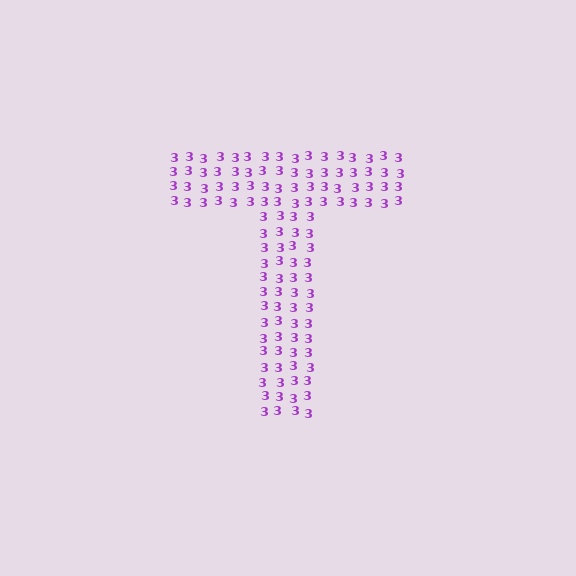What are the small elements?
The small elements are digit 3's.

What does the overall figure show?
The overall figure shows the letter T.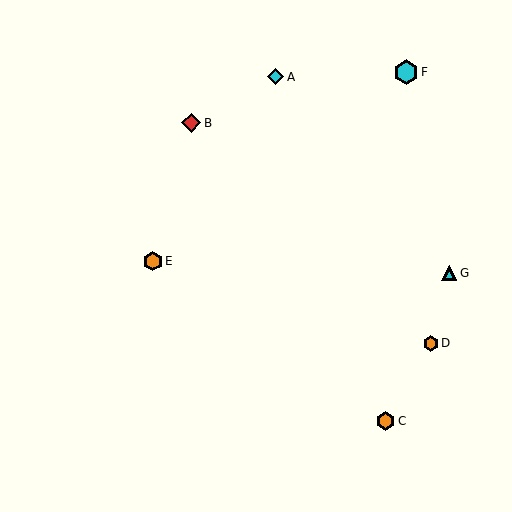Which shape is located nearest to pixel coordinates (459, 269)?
The cyan triangle (labeled G) at (449, 273) is nearest to that location.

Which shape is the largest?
The cyan hexagon (labeled F) is the largest.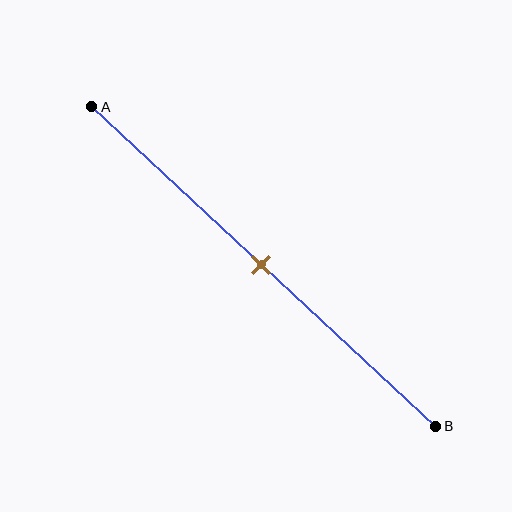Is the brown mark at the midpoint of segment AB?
Yes, the mark is approximately at the midpoint.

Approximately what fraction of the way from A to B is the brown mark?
The brown mark is approximately 50% of the way from A to B.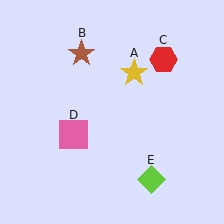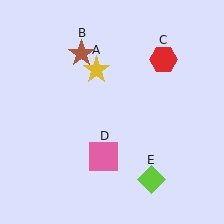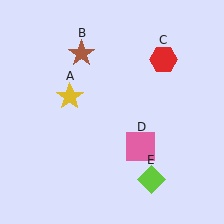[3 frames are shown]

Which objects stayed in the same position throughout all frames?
Brown star (object B) and red hexagon (object C) and lime diamond (object E) remained stationary.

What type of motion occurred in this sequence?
The yellow star (object A), pink square (object D) rotated counterclockwise around the center of the scene.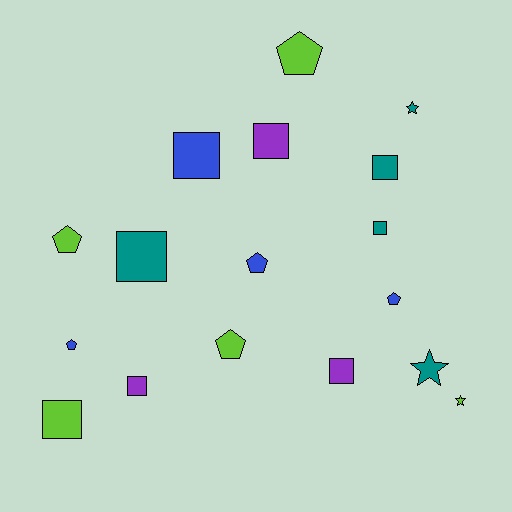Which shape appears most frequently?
Square, with 8 objects.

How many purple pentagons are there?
There are no purple pentagons.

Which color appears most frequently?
Lime, with 5 objects.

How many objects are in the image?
There are 17 objects.